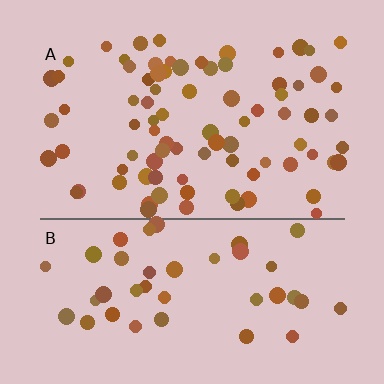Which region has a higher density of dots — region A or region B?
A (the top).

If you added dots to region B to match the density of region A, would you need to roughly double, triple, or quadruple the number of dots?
Approximately double.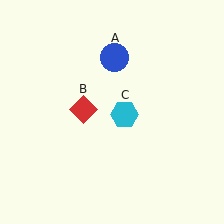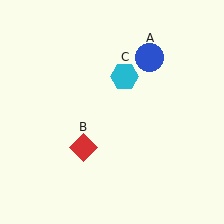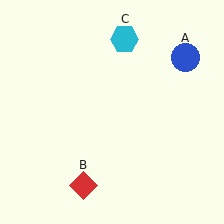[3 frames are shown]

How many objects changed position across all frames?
3 objects changed position: blue circle (object A), red diamond (object B), cyan hexagon (object C).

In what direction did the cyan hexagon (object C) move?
The cyan hexagon (object C) moved up.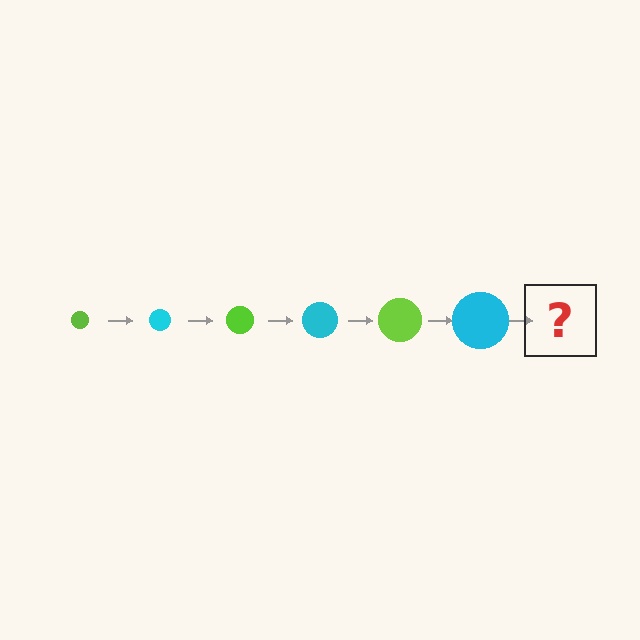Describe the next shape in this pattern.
It should be a lime circle, larger than the previous one.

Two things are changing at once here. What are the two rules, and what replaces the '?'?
The two rules are that the circle grows larger each step and the color cycles through lime and cyan. The '?' should be a lime circle, larger than the previous one.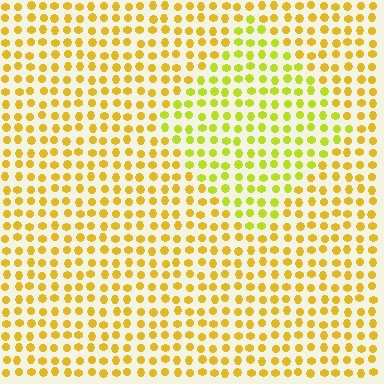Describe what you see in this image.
The image is filled with small yellow elements in a uniform arrangement. A diamond-shaped region is visible where the elements are tinted to a slightly different hue, forming a subtle color boundary.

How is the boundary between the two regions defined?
The boundary is defined purely by a slight shift in hue (about 27 degrees). Spacing, size, and orientation are identical on both sides.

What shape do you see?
I see a diamond.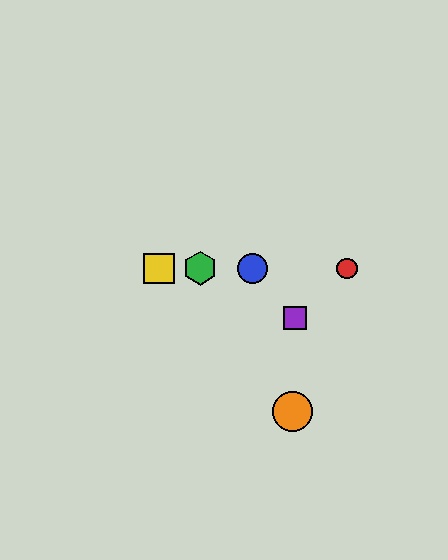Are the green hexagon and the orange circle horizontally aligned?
No, the green hexagon is at y≈268 and the orange circle is at y≈412.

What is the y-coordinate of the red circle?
The red circle is at y≈268.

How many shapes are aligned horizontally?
4 shapes (the red circle, the blue circle, the green hexagon, the yellow square) are aligned horizontally.